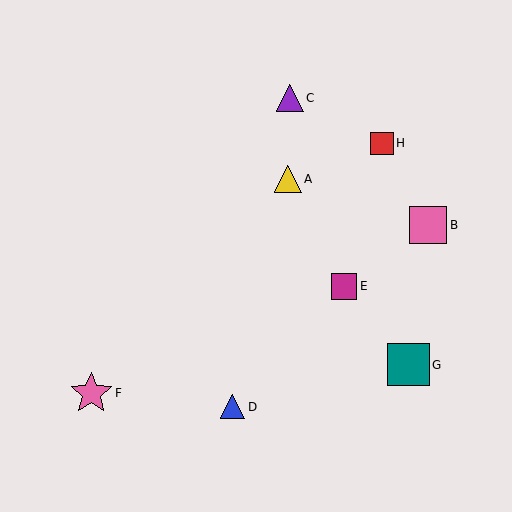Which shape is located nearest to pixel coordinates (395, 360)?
The teal square (labeled G) at (409, 365) is nearest to that location.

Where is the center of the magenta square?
The center of the magenta square is at (344, 286).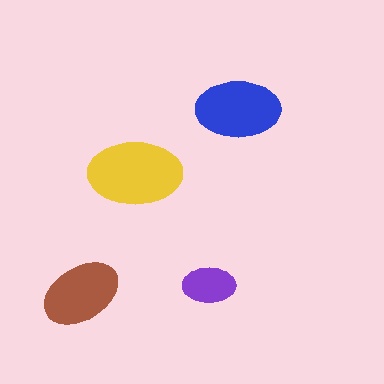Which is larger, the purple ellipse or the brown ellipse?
The brown one.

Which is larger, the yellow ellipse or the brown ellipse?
The yellow one.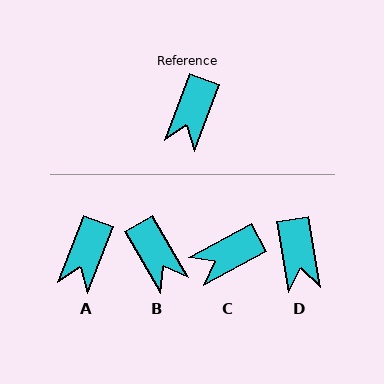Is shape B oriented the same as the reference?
No, it is off by about 51 degrees.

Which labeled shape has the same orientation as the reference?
A.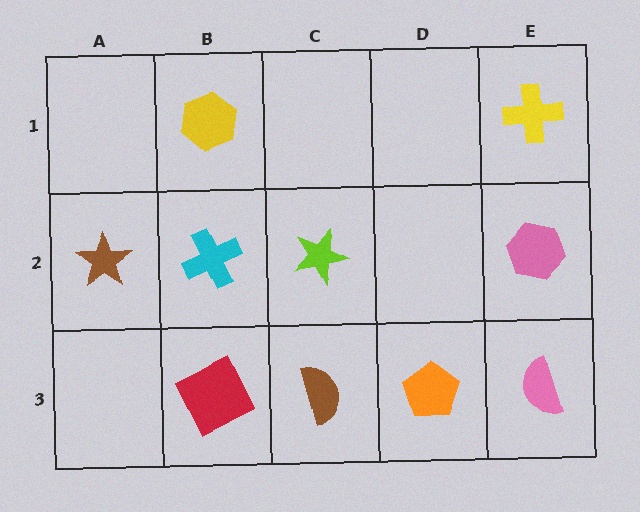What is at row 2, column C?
A lime star.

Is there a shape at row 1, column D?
No, that cell is empty.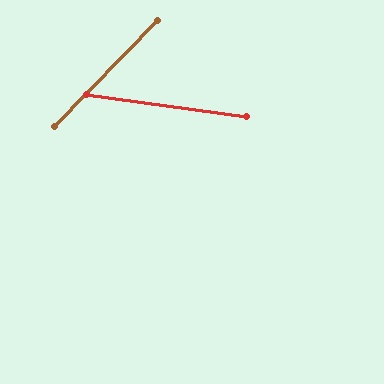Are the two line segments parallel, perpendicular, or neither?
Neither parallel nor perpendicular — they differ by about 53°.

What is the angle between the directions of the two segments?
Approximately 53 degrees.